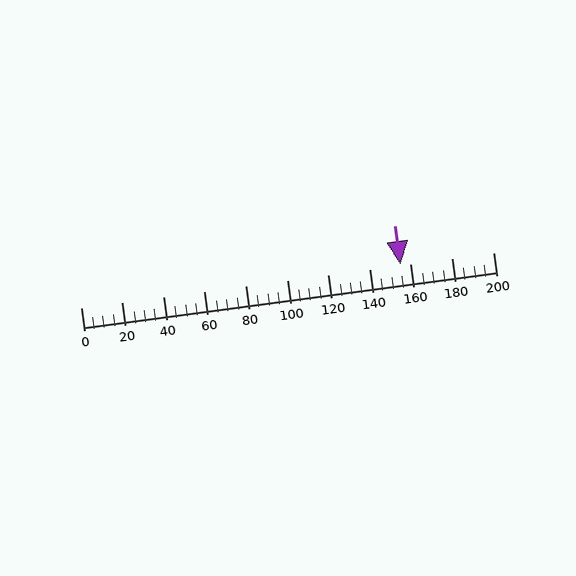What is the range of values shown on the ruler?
The ruler shows values from 0 to 200.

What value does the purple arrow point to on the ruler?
The purple arrow points to approximately 155.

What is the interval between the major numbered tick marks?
The major tick marks are spaced 20 units apart.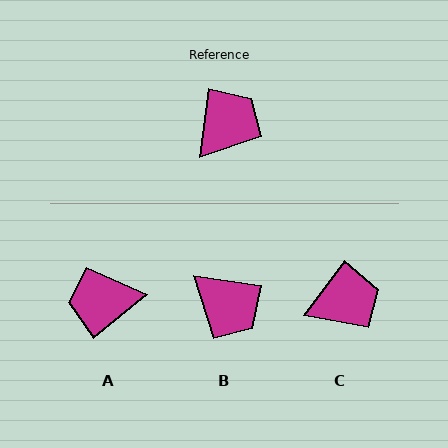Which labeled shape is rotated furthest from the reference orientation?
A, about 137 degrees away.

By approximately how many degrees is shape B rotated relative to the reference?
Approximately 90 degrees clockwise.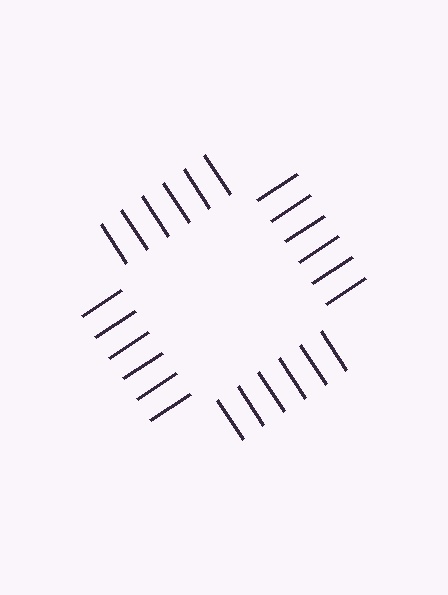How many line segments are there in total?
24 — 6 along each of the 4 edges.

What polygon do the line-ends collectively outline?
An illusory square — the line segments terminate on its edges but no continuous stroke is drawn.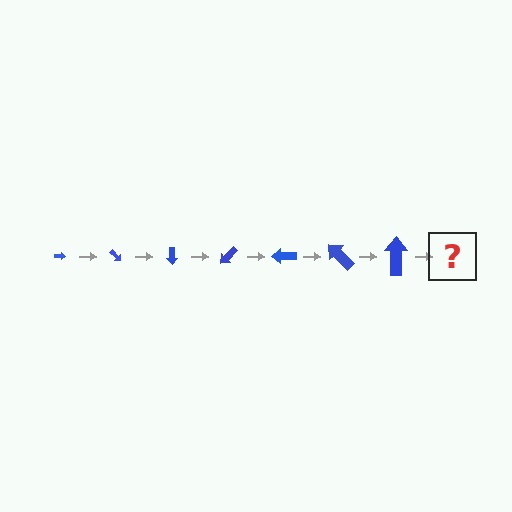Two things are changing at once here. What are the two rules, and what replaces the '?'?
The two rules are that the arrow grows larger each step and it rotates 45 degrees each step. The '?' should be an arrow, larger than the previous one and rotated 315 degrees from the start.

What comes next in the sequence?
The next element should be an arrow, larger than the previous one and rotated 315 degrees from the start.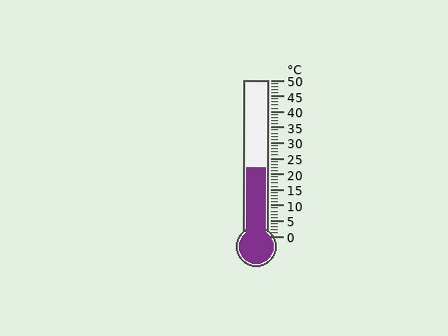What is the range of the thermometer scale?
The thermometer scale ranges from 0°C to 50°C.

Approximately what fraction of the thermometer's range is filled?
The thermometer is filled to approximately 45% of its range.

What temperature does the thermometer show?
The thermometer shows approximately 22°C.